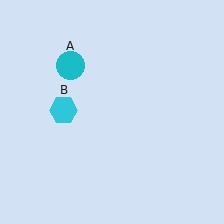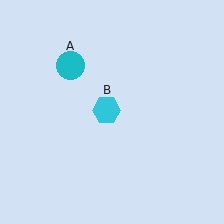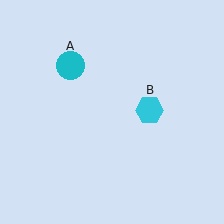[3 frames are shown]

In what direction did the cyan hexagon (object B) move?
The cyan hexagon (object B) moved right.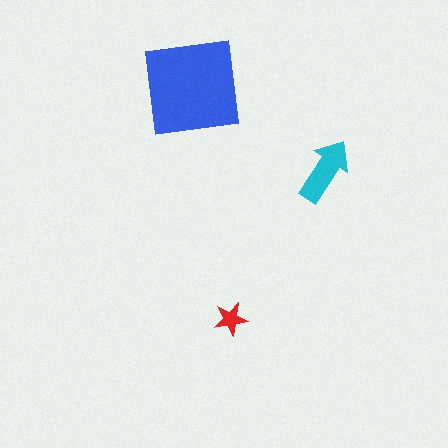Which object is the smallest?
The red star.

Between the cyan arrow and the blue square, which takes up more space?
The blue square.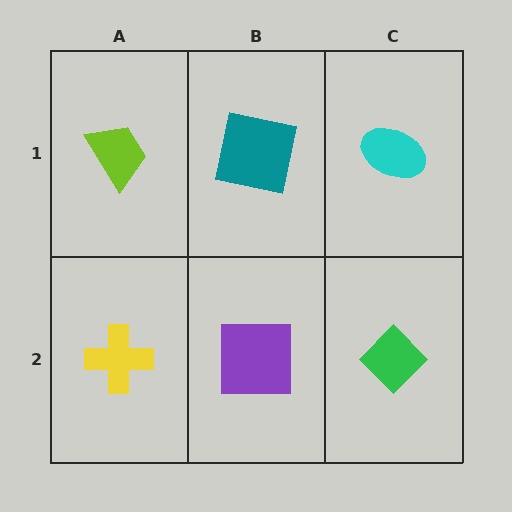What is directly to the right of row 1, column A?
A teal square.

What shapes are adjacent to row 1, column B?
A purple square (row 2, column B), a lime trapezoid (row 1, column A), a cyan ellipse (row 1, column C).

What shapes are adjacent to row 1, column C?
A green diamond (row 2, column C), a teal square (row 1, column B).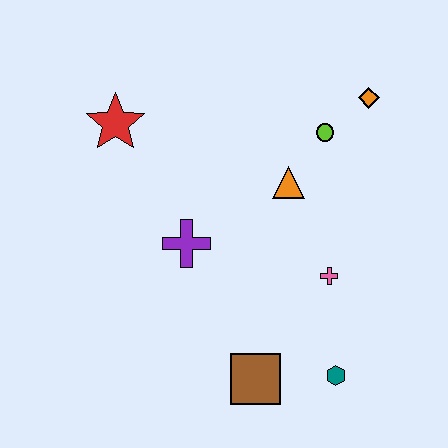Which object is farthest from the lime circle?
The brown square is farthest from the lime circle.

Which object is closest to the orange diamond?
The lime circle is closest to the orange diamond.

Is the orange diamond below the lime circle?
No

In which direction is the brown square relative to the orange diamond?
The brown square is below the orange diamond.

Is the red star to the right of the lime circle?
No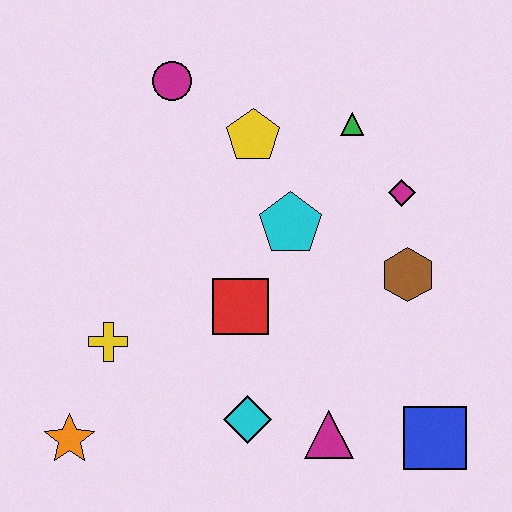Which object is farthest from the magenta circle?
The blue square is farthest from the magenta circle.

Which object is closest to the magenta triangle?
The cyan diamond is closest to the magenta triangle.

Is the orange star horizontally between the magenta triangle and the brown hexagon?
No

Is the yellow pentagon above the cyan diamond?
Yes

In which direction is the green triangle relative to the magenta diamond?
The green triangle is above the magenta diamond.